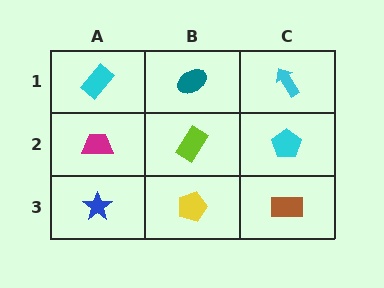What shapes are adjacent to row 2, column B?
A teal ellipse (row 1, column B), a yellow pentagon (row 3, column B), a magenta trapezoid (row 2, column A), a cyan pentagon (row 2, column C).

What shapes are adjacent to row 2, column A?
A cyan rectangle (row 1, column A), a blue star (row 3, column A), a lime rectangle (row 2, column B).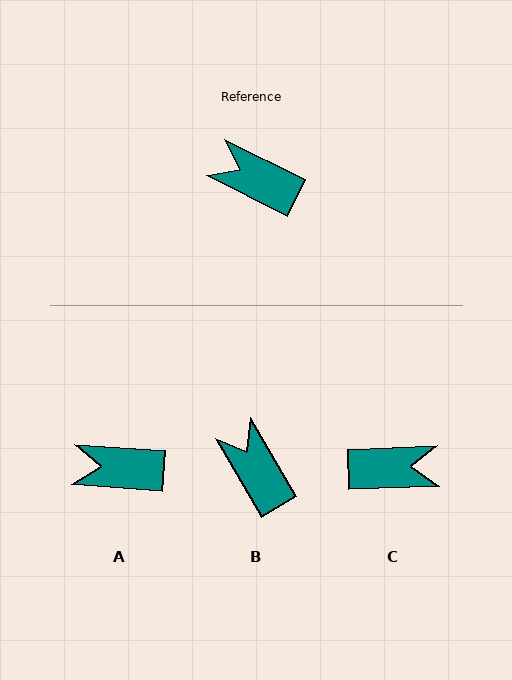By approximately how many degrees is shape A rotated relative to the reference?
Approximately 22 degrees counter-clockwise.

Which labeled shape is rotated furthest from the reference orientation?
C, about 151 degrees away.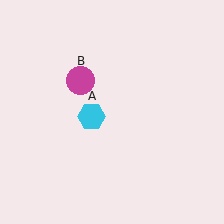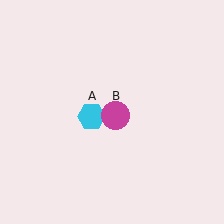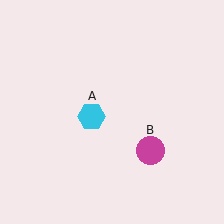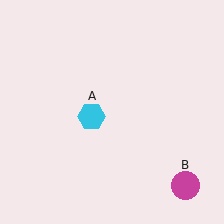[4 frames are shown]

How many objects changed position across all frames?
1 object changed position: magenta circle (object B).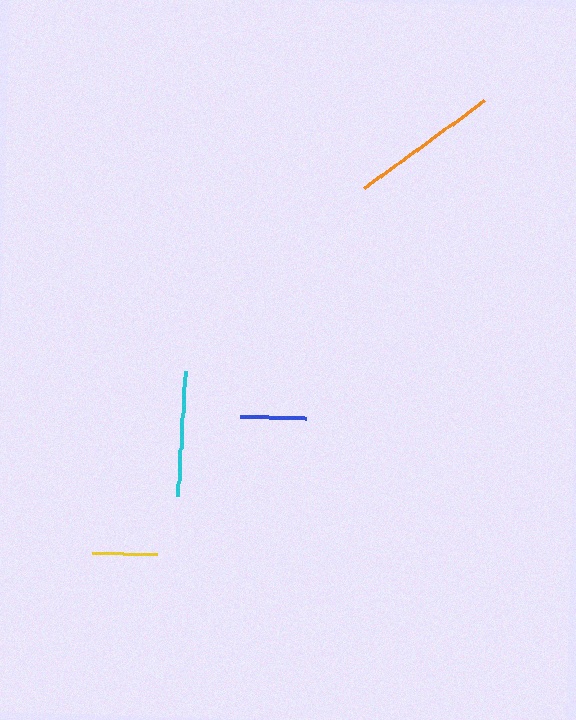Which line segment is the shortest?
The yellow line is the shortest at approximately 65 pixels.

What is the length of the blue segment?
The blue segment is approximately 65 pixels long.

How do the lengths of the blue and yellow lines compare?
The blue and yellow lines are approximately the same length.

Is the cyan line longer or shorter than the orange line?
The orange line is longer than the cyan line.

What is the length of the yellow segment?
The yellow segment is approximately 65 pixels long.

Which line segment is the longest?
The orange line is the longest at approximately 149 pixels.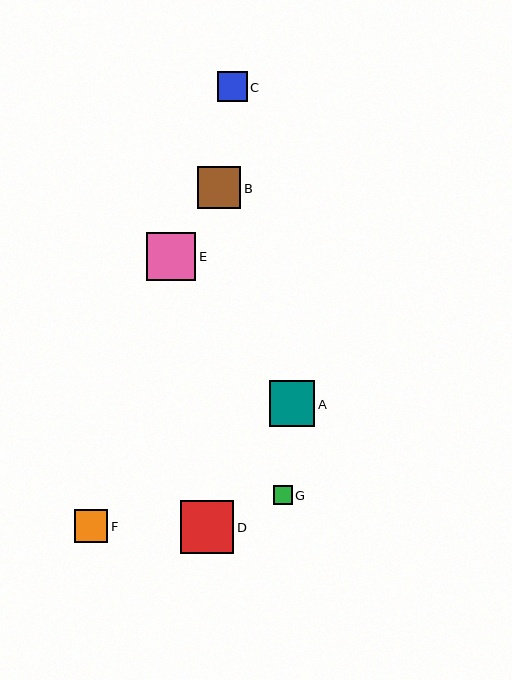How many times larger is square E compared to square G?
Square E is approximately 2.5 times the size of square G.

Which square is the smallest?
Square G is the smallest with a size of approximately 19 pixels.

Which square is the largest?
Square D is the largest with a size of approximately 53 pixels.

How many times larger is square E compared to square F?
Square E is approximately 1.5 times the size of square F.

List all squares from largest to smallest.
From largest to smallest: D, E, A, B, F, C, G.